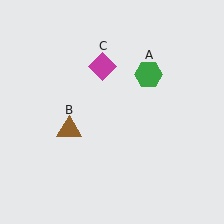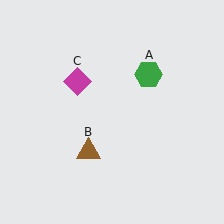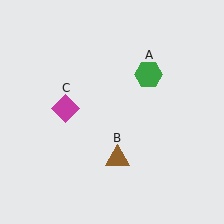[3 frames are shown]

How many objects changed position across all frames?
2 objects changed position: brown triangle (object B), magenta diamond (object C).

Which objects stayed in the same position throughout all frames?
Green hexagon (object A) remained stationary.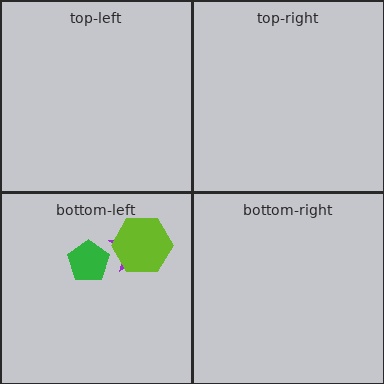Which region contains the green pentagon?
The bottom-left region.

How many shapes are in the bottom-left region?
3.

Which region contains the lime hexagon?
The bottom-left region.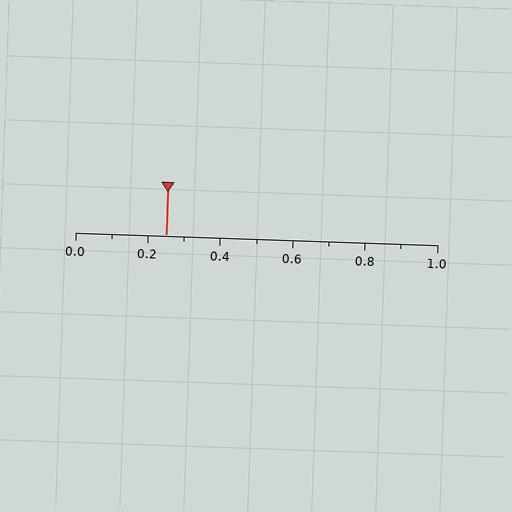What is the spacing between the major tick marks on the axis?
The major ticks are spaced 0.2 apart.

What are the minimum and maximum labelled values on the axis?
The axis runs from 0.0 to 1.0.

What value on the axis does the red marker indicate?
The marker indicates approximately 0.25.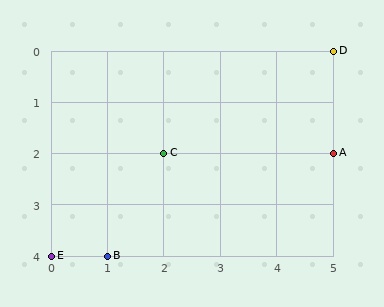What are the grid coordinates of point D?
Point D is at grid coordinates (5, 0).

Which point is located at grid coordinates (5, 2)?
Point A is at (5, 2).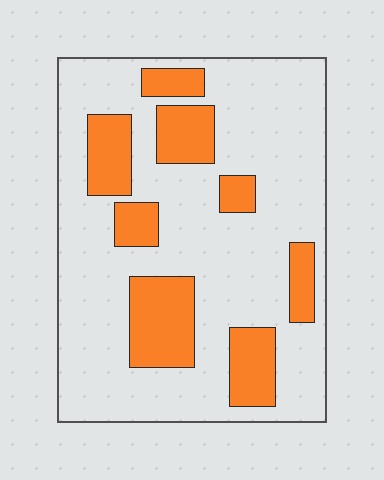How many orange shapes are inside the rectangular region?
8.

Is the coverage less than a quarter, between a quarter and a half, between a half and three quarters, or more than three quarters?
Less than a quarter.